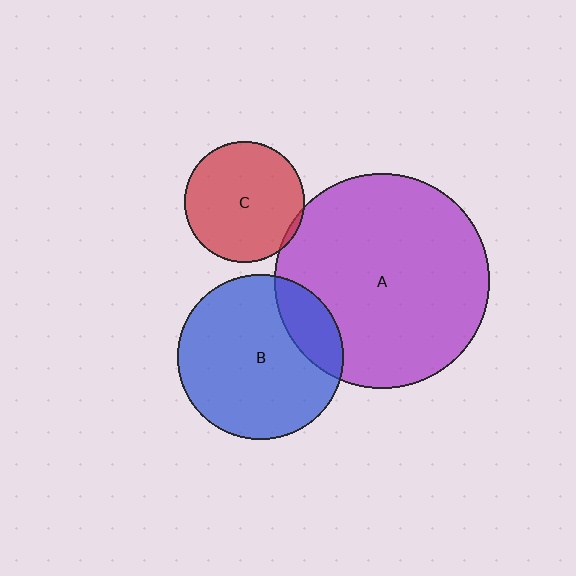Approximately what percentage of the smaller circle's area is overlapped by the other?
Approximately 20%.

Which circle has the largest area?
Circle A (purple).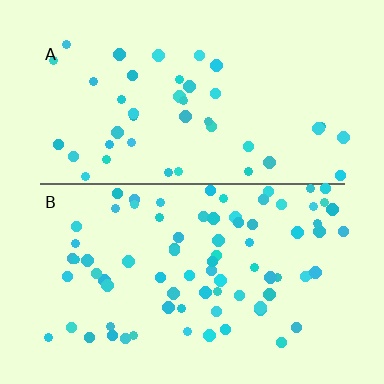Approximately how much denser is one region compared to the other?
Approximately 1.9× — region B over region A.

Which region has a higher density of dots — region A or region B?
B (the bottom).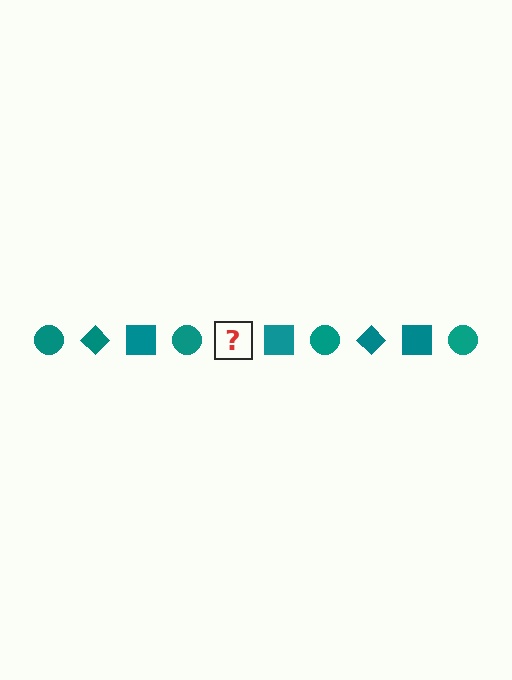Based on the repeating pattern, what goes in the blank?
The blank should be a teal diamond.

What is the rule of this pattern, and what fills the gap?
The rule is that the pattern cycles through circle, diamond, square shapes in teal. The gap should be filled with a teal diamond.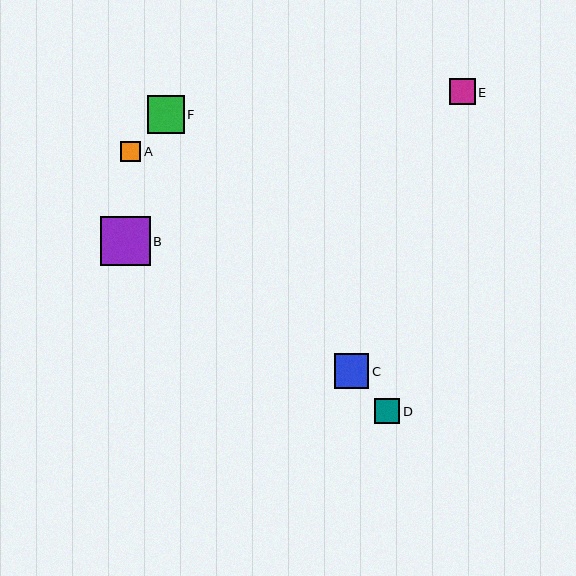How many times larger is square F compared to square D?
Square F is approximately 1.5 times the size of square D.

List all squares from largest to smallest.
From largest to smallest: B, F, C, E, D, A.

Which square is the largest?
Square B is the largest with a size of approximately 50 pixels.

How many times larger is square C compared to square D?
Square C is approximately 1.4 times the size of square D.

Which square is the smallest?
Square A is the smallest with a size of approximately 20 pixels.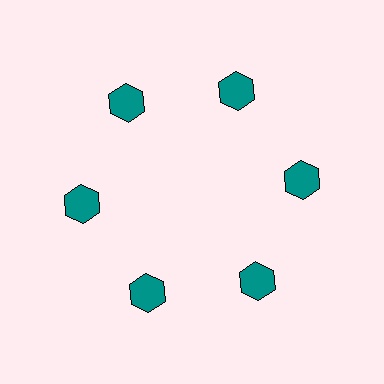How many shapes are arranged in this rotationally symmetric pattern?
There are 6 shapes, arranged in 6 groups of 1.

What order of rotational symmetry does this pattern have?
This pattern has 6-fold rotational symmetry.